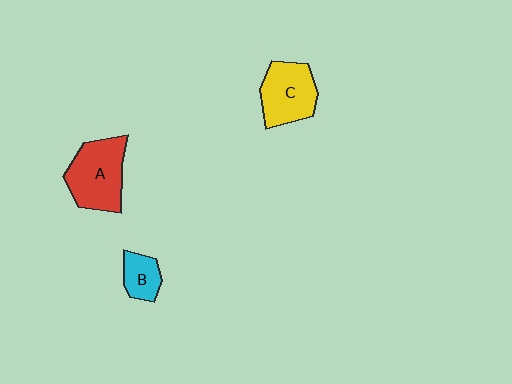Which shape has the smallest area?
Shape B (cyan).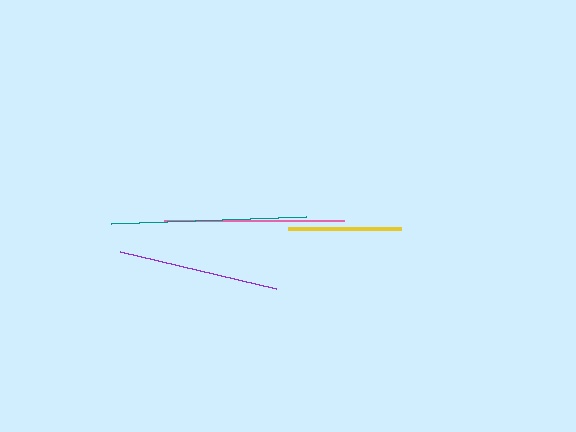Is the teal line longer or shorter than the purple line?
The teal line is longer than the purple line.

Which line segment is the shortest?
The yellow line is the shortest at approximately 113 pixels.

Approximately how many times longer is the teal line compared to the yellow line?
The teal line is approximately 1.7 times the length of the yellow line.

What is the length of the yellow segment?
The yellow segment is approximately 113 pixels long.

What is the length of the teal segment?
The teal segment is approximately 195 pixels long.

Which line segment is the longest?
The teal line is the longest at approximately 195 pixels.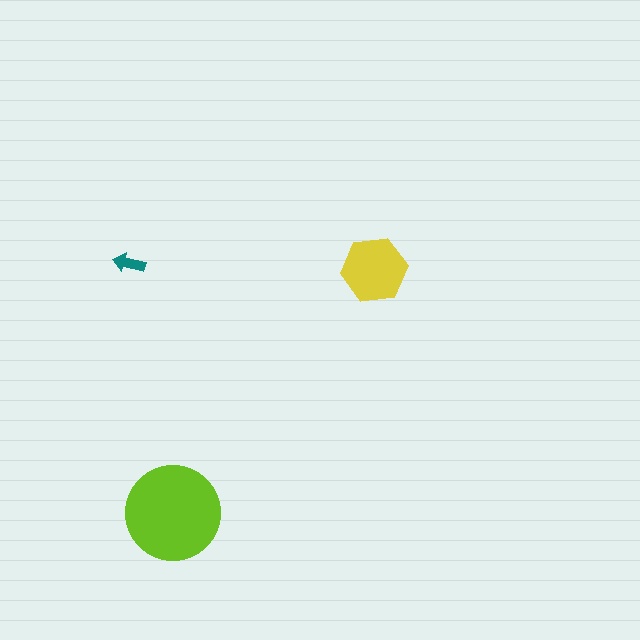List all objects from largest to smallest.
The lime circle, the yellow hexagon, the teal arrow.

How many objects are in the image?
There are 3 objects in the image.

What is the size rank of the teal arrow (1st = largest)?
3rd.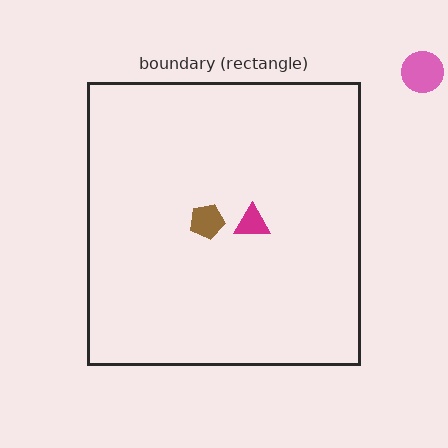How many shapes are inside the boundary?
2 inside, 1 outside.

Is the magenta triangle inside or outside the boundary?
Inside.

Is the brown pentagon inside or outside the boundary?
Inside.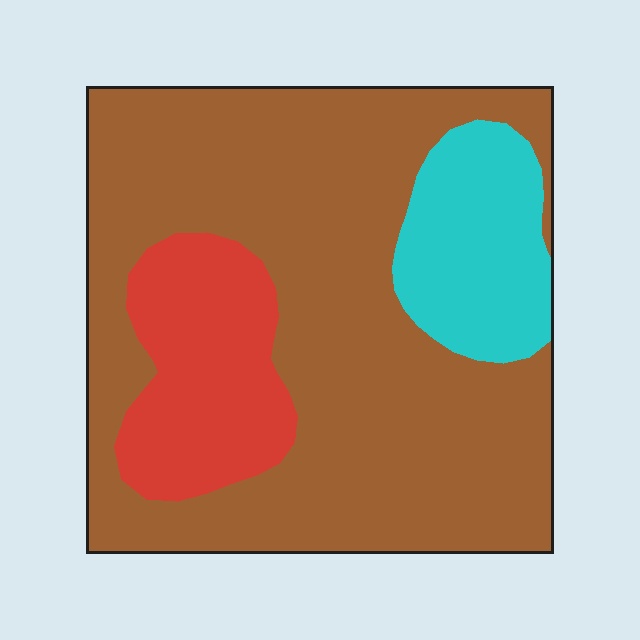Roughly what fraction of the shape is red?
Red takes up between a sixth and a third of the shape.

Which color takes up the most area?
Brown, at roughly 70%.